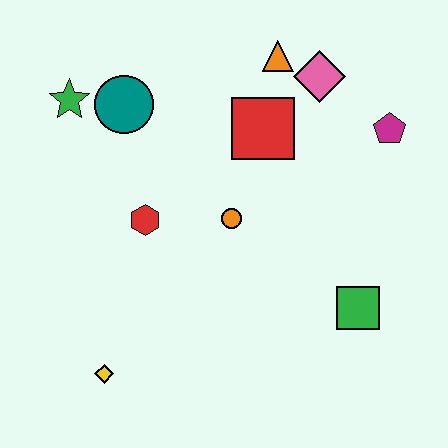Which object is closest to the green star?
The teal circle is closest to the green star.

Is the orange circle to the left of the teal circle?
No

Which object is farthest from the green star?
The green square is farthest from the green star.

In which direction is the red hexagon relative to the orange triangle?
The red hexagon is below the orange triangle.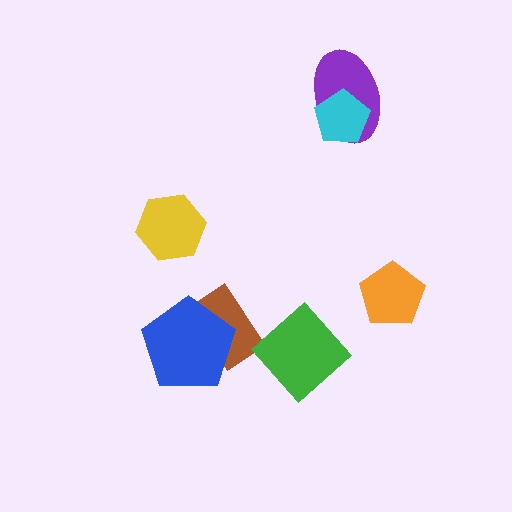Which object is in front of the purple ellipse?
The cyan pentagon is in front of the purple ellipse.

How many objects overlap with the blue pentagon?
1 object overlaps with the blue pentagon.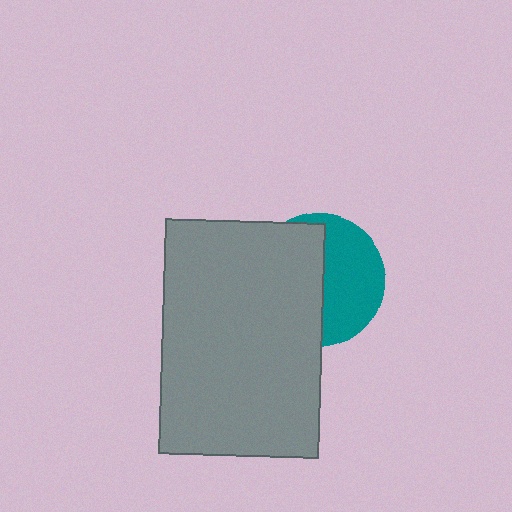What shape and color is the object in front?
The object in front is a gray rectangle.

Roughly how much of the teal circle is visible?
About half of it is visible (roughly 46%).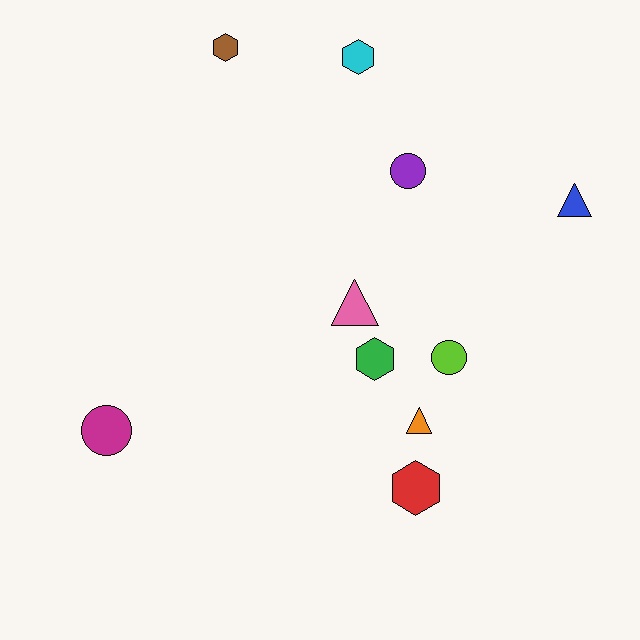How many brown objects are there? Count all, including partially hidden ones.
There is 1 brown object.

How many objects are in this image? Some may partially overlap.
There are 10 objects.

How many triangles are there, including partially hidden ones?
There are 3 triangles.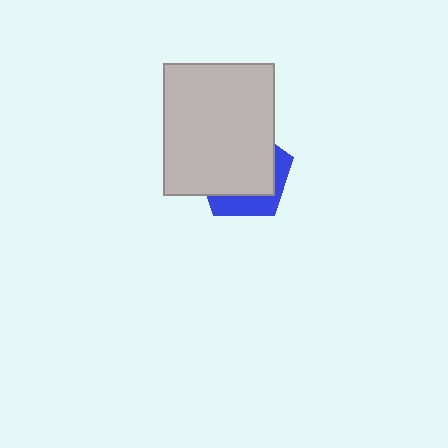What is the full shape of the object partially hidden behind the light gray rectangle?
The partially hidden object is a blue pentagon.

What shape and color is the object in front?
The object in front is a light gray rectangle.